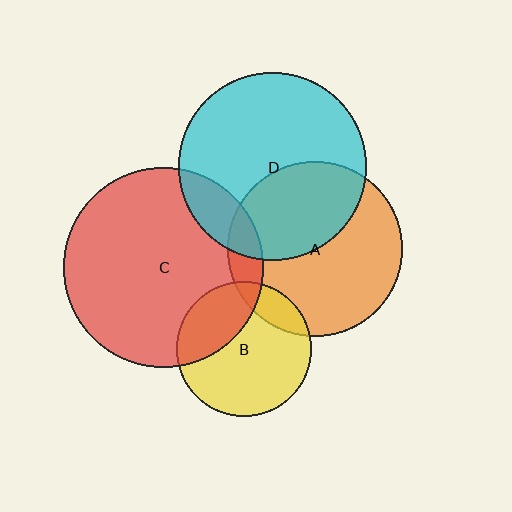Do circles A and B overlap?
Yes.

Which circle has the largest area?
Circle C (red).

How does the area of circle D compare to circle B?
Approximately 1.9 times.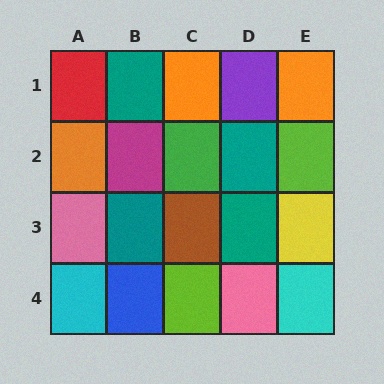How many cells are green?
1 cell is green.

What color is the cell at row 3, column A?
Pink.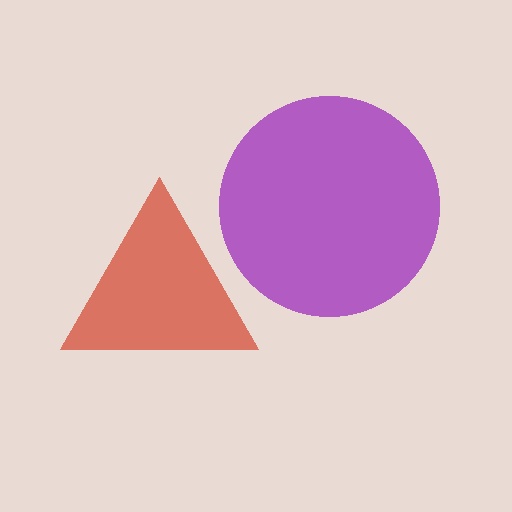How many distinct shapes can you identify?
There are 2 distinct shapes: a purple circle, a red triangle.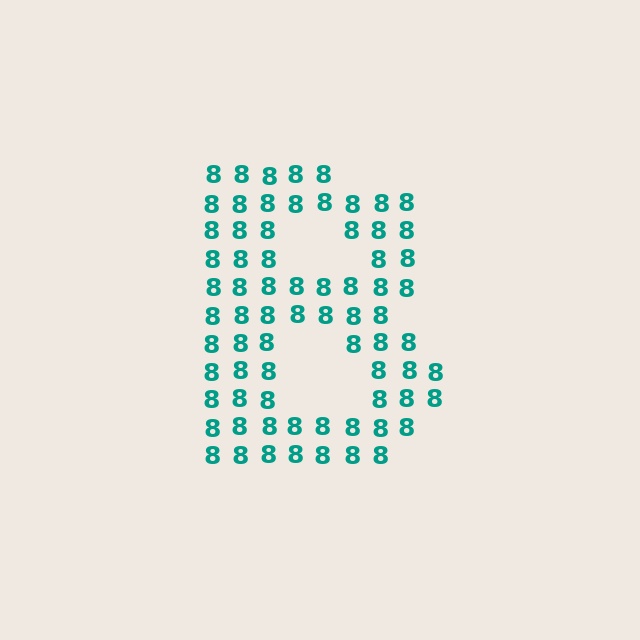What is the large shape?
The large shape is the letter B.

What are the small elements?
The small elements are digit 8's.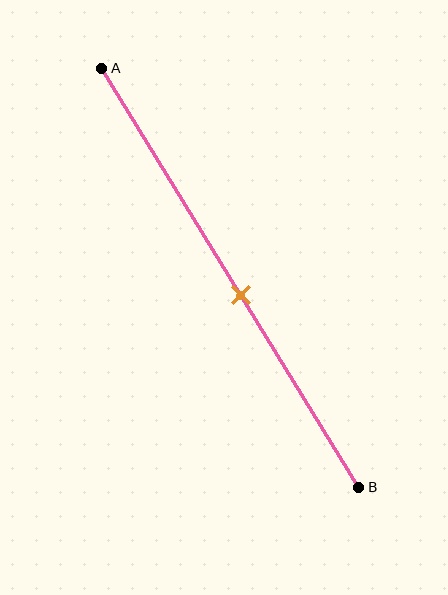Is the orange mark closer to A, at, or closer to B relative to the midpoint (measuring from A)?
The orange mark is closer to point B than the midpoint of segment AB.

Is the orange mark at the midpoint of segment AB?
No, the mark is at about 55% from A, not at the 50% midpoint.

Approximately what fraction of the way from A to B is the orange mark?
The orange mark is approximately 55% of the way from A to B.